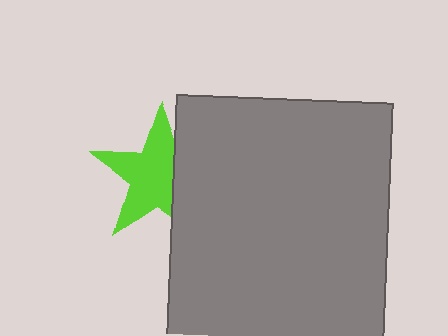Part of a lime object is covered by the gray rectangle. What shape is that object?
It is a star.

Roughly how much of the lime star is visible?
Most of it is visible (roughly 69%).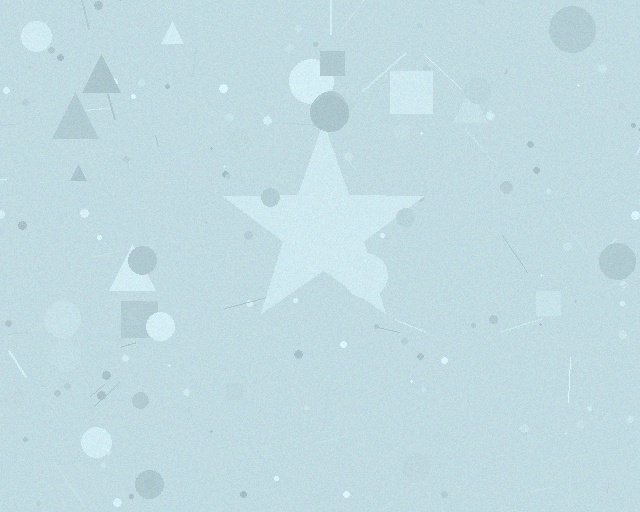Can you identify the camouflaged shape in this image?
The camouflaged shape is a star.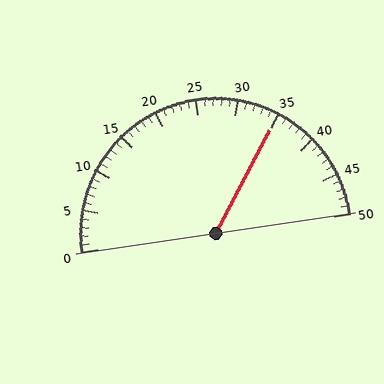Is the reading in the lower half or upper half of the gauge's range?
The reading is in the upper half of the range (0 to 50).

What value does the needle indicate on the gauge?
The needle indicates approximately 35.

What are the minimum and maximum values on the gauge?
The gauge ranges from 0 to 50.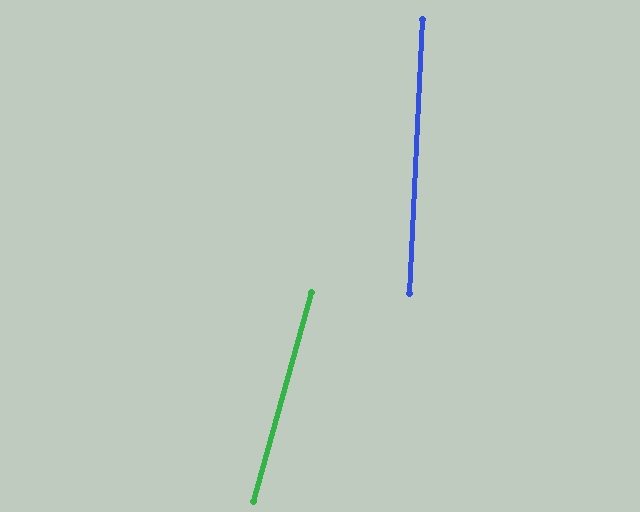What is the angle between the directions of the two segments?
Approximately 13 degrees.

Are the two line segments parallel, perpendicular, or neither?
Neither parallel nor perpendicular — they differ by about 13°.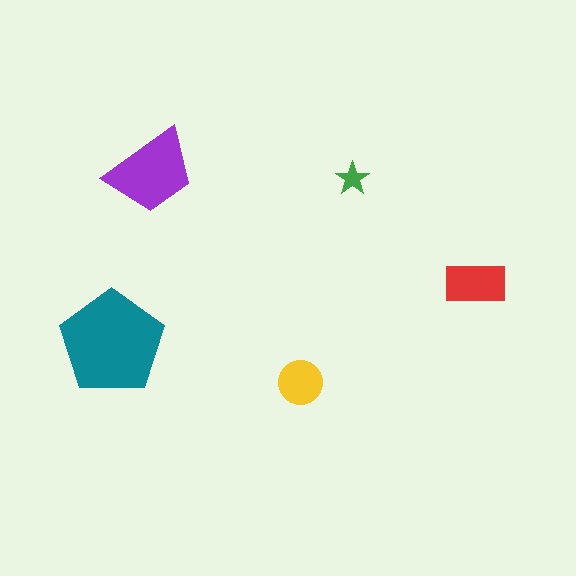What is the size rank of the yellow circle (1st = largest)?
4th.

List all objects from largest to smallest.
The teal pentagon, the purple trapezoid, the red rectangle, the yellow circle, the green star.